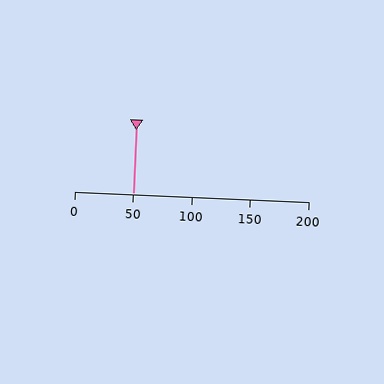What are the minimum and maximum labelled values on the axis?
The axis runs from 0 to 200.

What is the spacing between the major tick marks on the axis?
The major ticks are spaced 50 apart.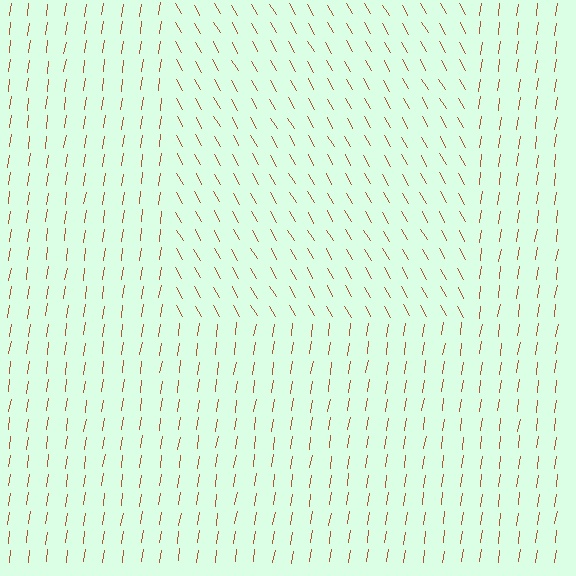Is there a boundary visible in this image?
Yes, there is a texture boundary formed by a change in line orientation.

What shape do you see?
I see a rectangle.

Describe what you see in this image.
The image is filled with small brown line segments. A rectangle region in the image has lines oriented differently from the surrounding lines, creating a visible texture boundary.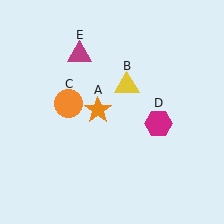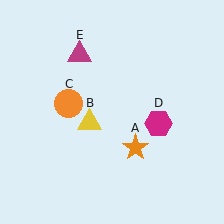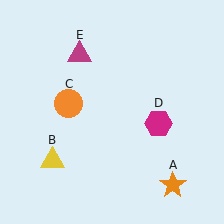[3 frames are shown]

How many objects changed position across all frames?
2 objects changed position: orange star (object A), yellow triangle (object B).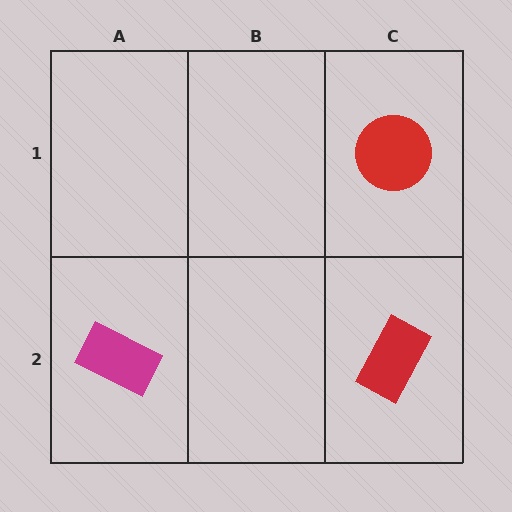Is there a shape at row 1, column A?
No, that cell is empty.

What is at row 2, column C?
A red rectangle.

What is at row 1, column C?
A red circle.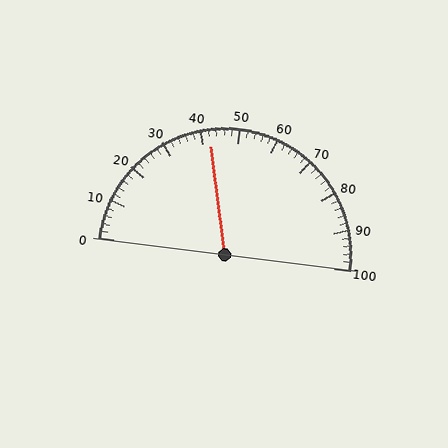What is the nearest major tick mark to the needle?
The nearest major tick mark is 40.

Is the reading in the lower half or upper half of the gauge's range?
The reading is in the lower half of the range (0 to 100).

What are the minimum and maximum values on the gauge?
The gauge ranges from 0 to 100.